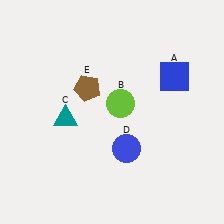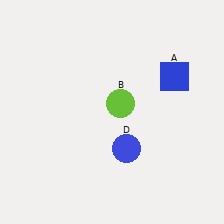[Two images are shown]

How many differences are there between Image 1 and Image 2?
There are 2 differences between the two images.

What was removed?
The brown pentagon (E), the teal triangle (C) were removed in Image 2.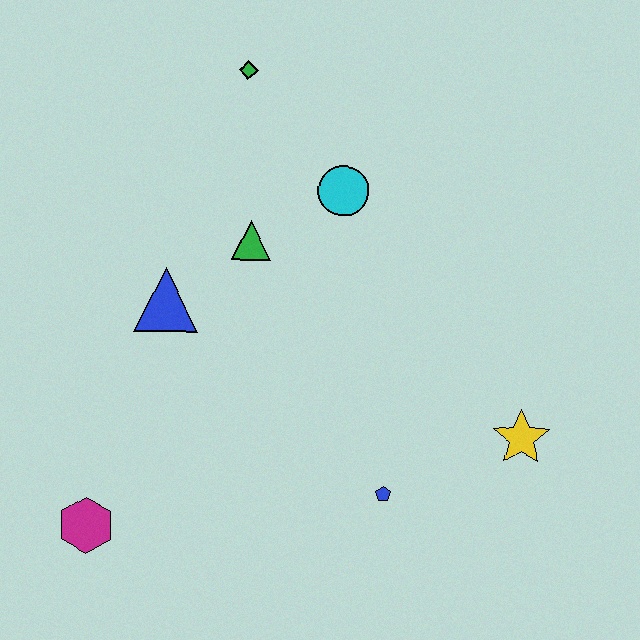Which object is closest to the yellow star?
The blue pentagon is closest to the yellow star.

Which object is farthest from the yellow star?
The green diamond is farthest from the yellow star.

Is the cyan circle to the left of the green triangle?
No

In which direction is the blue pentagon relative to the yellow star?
The blue pentagon is to the left of the yellow star.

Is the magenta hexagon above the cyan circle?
No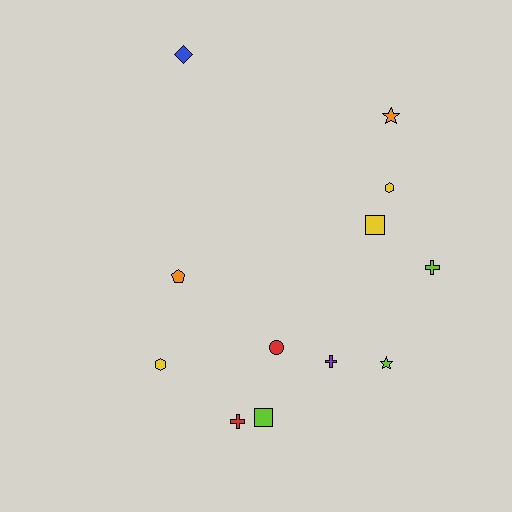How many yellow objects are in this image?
There are 3 yellow objects.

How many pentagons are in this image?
There is 1 pentagon.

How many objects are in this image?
There are 12 objects.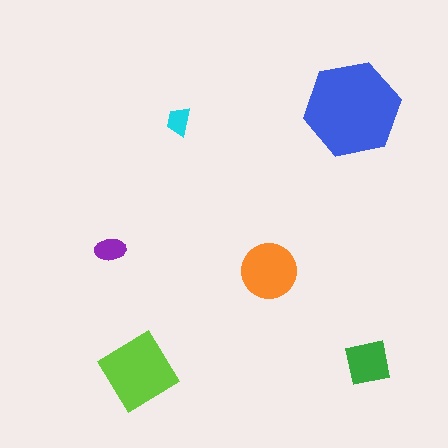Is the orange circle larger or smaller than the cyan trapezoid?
Larger.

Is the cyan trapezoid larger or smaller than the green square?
Smaller.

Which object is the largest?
The blue hexagon.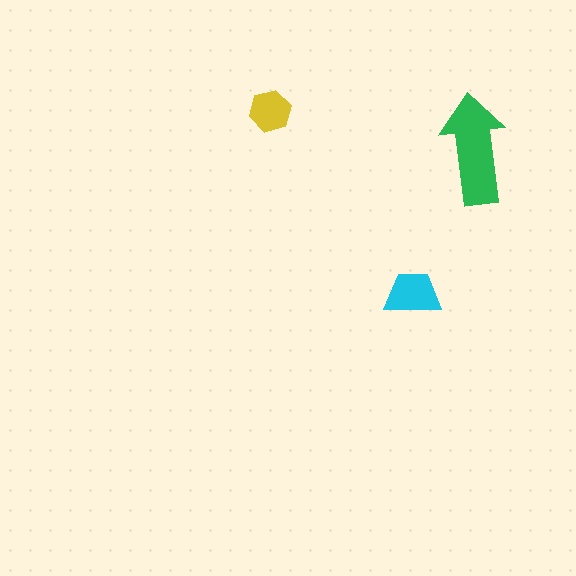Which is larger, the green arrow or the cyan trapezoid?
The green arrow.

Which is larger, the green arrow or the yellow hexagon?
The green arrow.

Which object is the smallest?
The yellow hexagon.